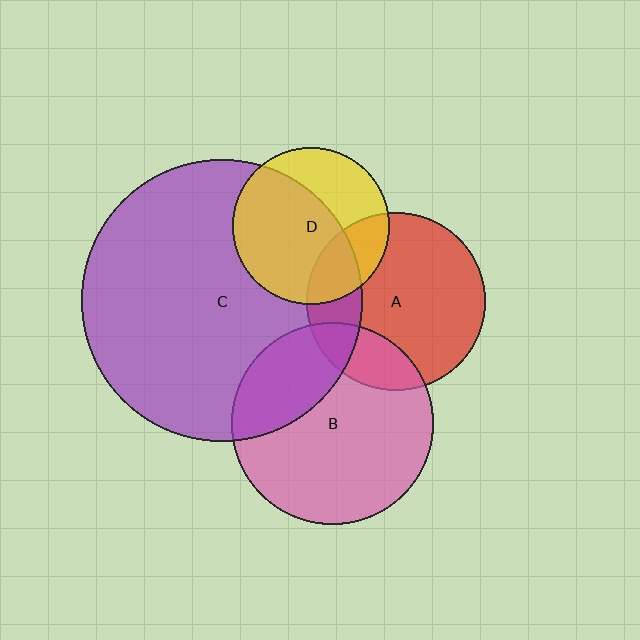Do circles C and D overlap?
Yes.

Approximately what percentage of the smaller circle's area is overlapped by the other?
Approximately 65%.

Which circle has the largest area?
Circle C (purple).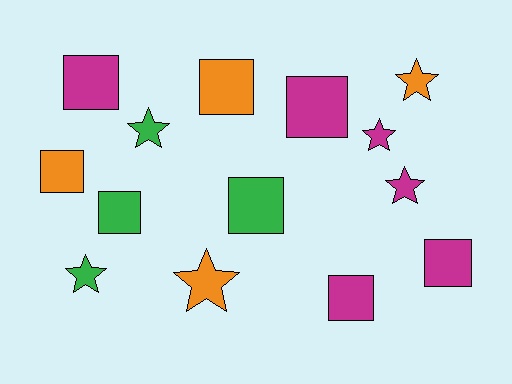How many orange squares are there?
There are 2 orange squares.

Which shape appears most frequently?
Square, with 8 objects.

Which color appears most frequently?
Magenta, with 6 objects.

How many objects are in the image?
There are 14 objects.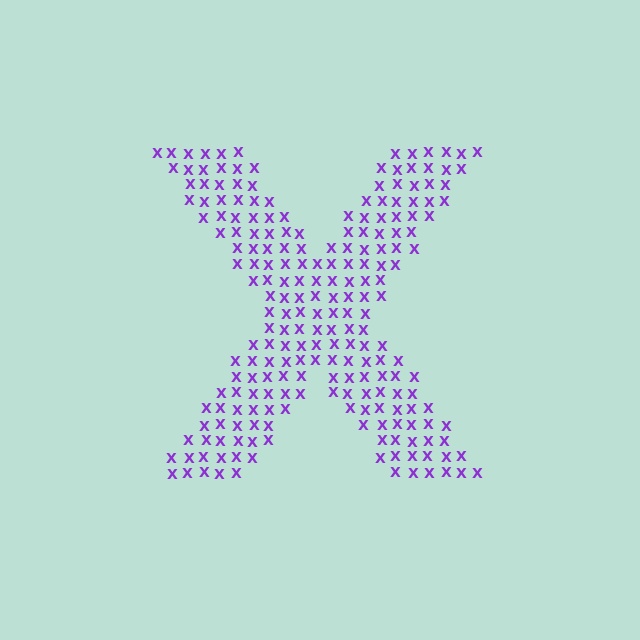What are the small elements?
The small elements are letter X's.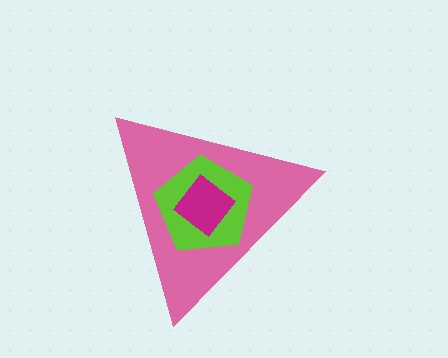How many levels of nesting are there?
3.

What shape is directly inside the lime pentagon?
The magenta diamond.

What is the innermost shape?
The magenta diamond.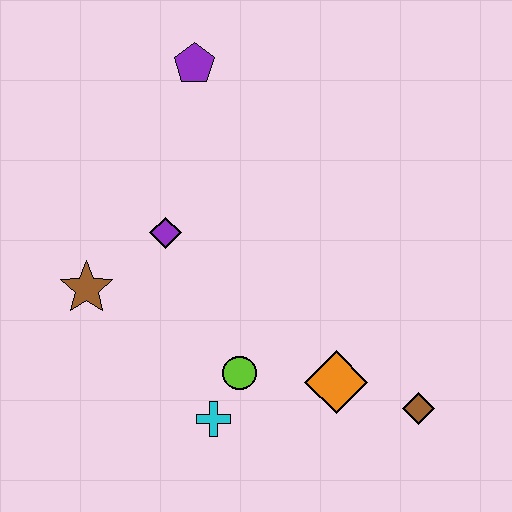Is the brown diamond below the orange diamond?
Yes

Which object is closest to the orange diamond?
The brown diamond is closest to the orange diamond.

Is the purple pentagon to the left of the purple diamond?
No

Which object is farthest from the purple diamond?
The brown diamond is farthest from the purple diamond.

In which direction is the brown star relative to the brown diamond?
The brown star is to the left of the brown diamond.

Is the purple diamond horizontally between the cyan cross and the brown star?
Yes